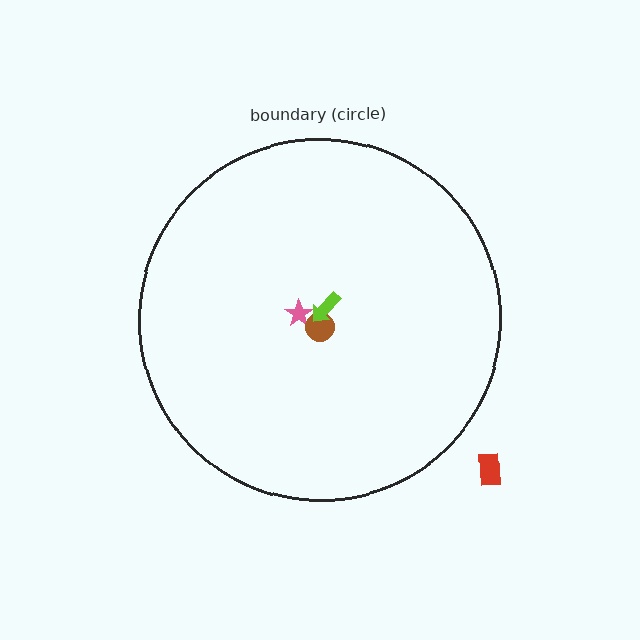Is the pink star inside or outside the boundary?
Inside.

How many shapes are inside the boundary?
3 inside, 1 outside.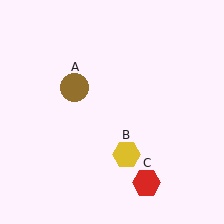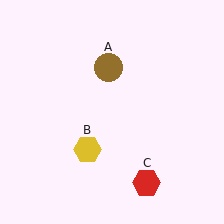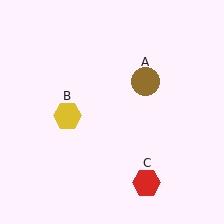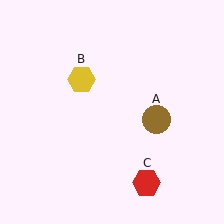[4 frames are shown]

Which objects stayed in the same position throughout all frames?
Red hexagon (object C) remained stationary.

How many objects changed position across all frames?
2 objects changed position: brown circle (object A), yellow hexagon (object B).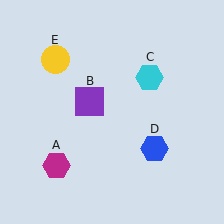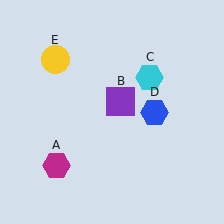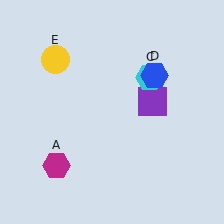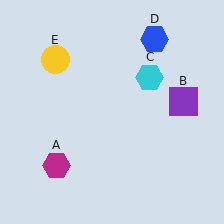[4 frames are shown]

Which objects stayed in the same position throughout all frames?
Magenta hexagon (object A) and cyan hexagon (object C) and yellow circle (object E) remained stationary.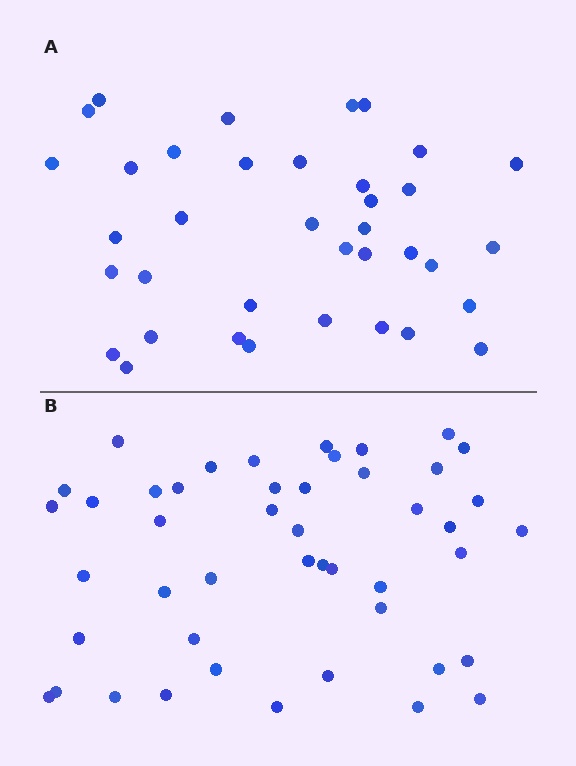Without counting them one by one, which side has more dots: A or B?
Region B (the bottom region) has more dots.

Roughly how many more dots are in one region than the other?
Region B has roughly 8 or so more dots than region A.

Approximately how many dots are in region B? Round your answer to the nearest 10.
About 50 dots. (The exact count is 46, which rounds to 50.)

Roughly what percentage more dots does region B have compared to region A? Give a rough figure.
About 25% more.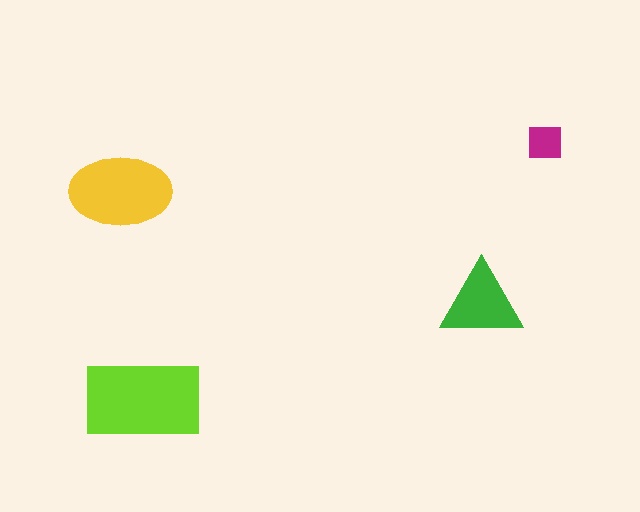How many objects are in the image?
There are 4 objects in the image.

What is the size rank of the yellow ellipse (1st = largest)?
2nd.